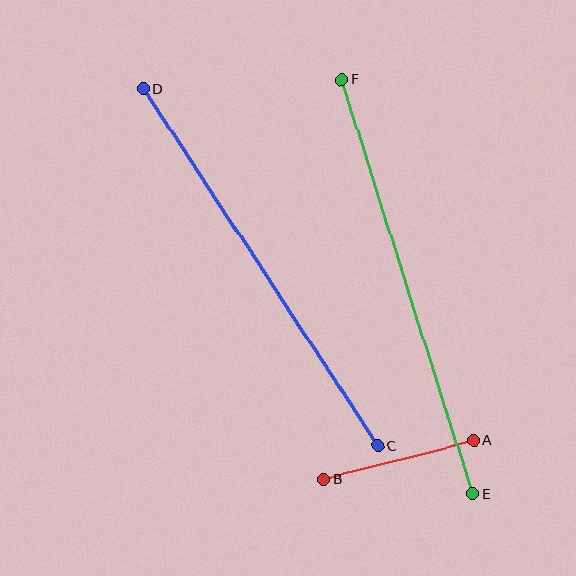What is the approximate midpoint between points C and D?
The midpoint is at approximately (260, 268) pixels.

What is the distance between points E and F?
The distance is approximately 434 pixels.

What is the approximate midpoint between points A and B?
The midpoint is at approximately (399, 460) pixels.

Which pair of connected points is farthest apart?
Points E and F are farthest apart.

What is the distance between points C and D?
The distance is approximately 427 pixels.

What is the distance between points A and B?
The distance is approximately 155 pixels.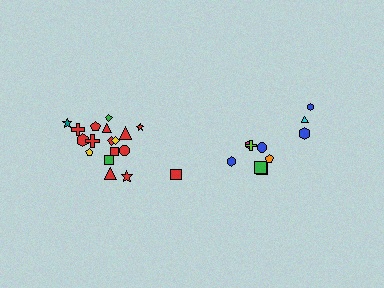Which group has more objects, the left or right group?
The left group.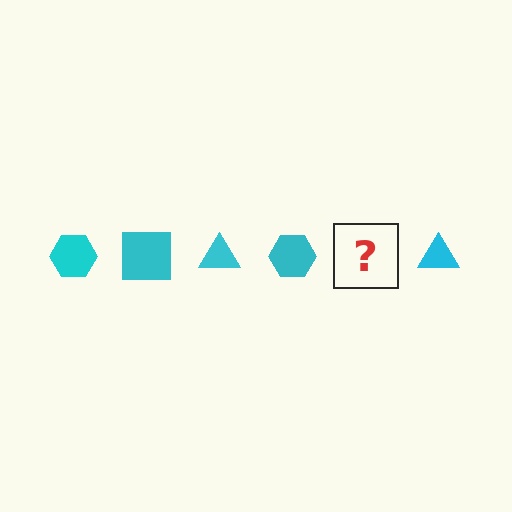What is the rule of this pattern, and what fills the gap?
The rule is that the pattern cycles through hexagon, square, triangle shapes in cyan. The gap should be filled with a cyan square.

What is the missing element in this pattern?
The missing element is a cyan square.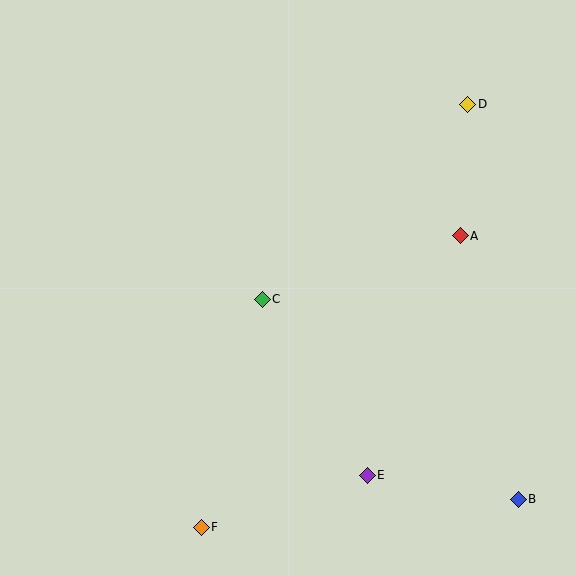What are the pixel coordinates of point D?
Point D is at (468, 104).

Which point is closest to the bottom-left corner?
Point F is closest to the bottom-left corner.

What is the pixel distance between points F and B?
The distance between F and B is 318 pixels.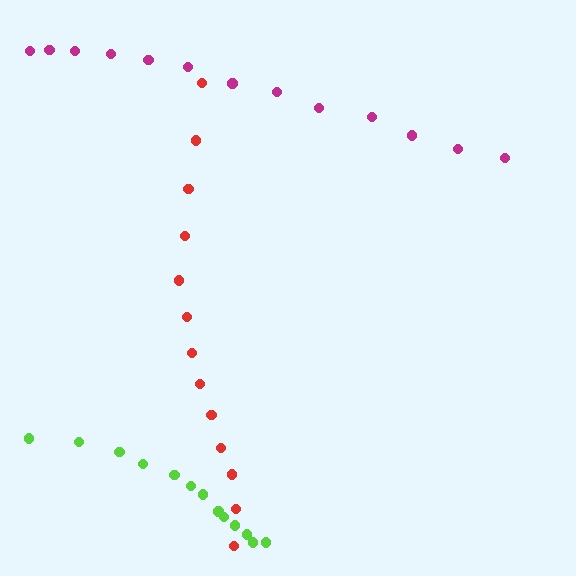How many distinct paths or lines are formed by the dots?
There are 3 distinct paths.